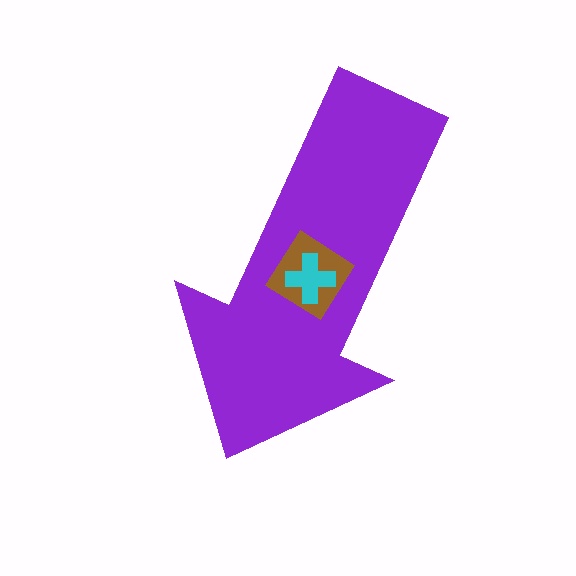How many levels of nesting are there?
3.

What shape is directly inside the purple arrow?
The brown diamond.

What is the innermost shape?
The cyan cross.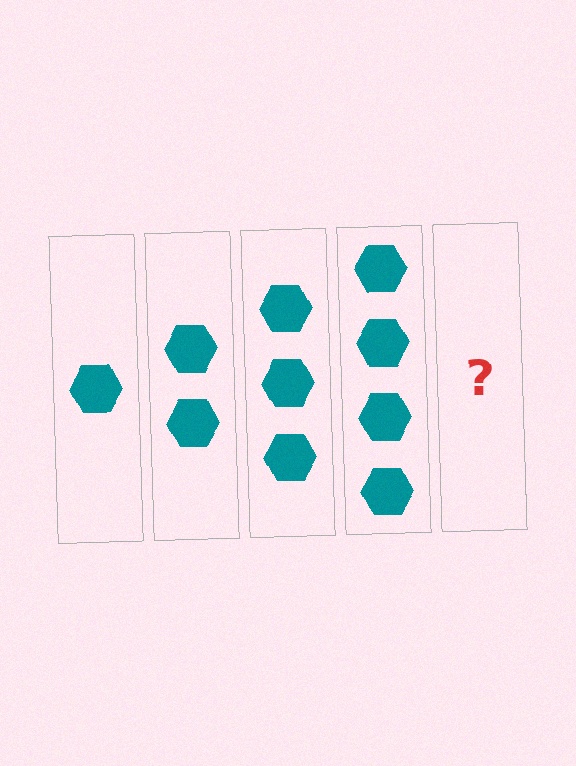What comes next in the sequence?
The next element should be 5 hexagons.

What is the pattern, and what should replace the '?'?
The pattern is that each step adds one more hexagon. The '?' should be 5 hexagons.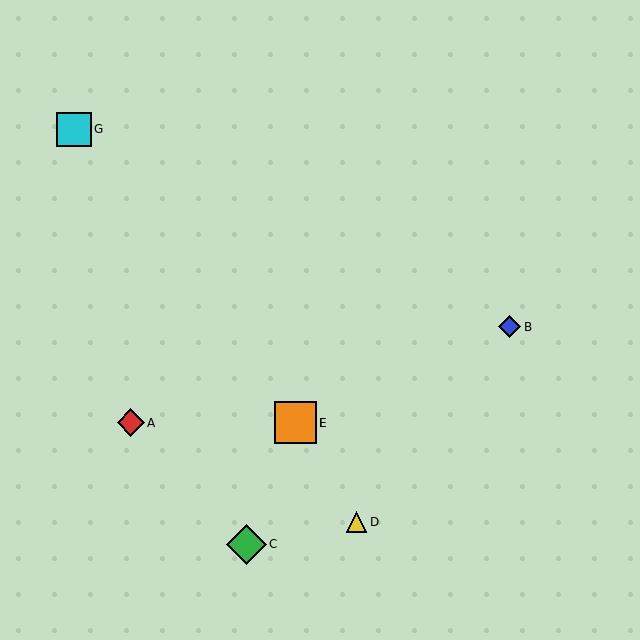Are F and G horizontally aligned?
No, F is at y≈423 and G is at y≈130.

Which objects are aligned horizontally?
Objects A, E, F are aligned horizontally.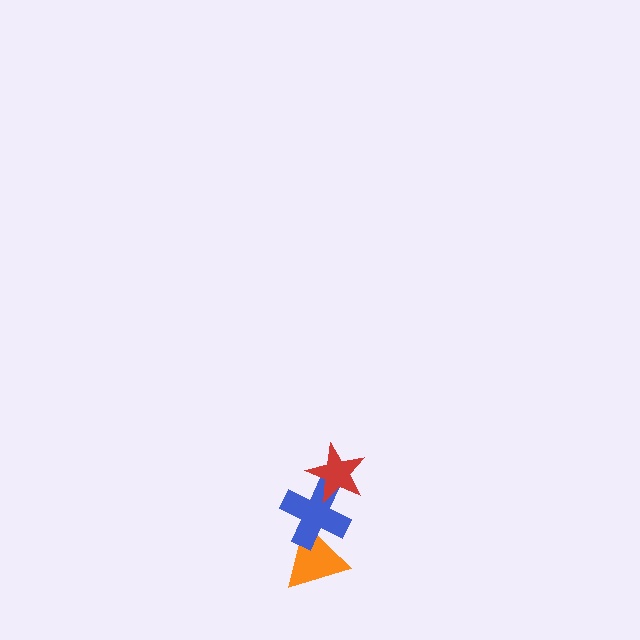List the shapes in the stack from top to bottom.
From top to bottom: the red star, the blue cross, the orange triangle.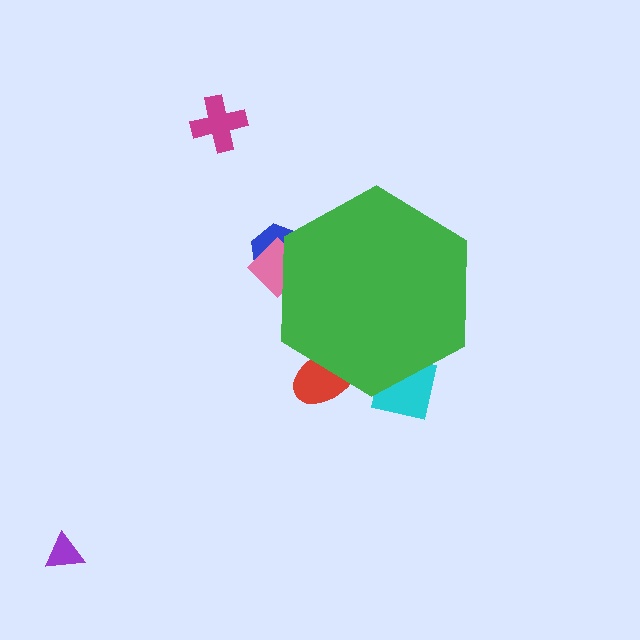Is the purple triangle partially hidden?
No, the purple triangle is fully visible.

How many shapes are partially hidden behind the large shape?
4 shapes are partially hidden.